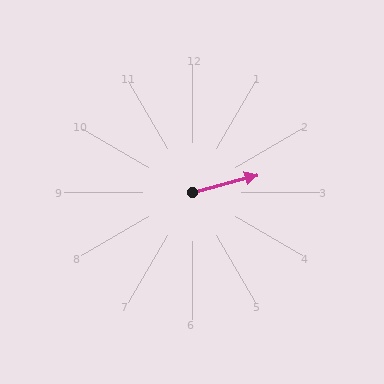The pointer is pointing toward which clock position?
Roughly 3 o'clock.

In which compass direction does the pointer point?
East.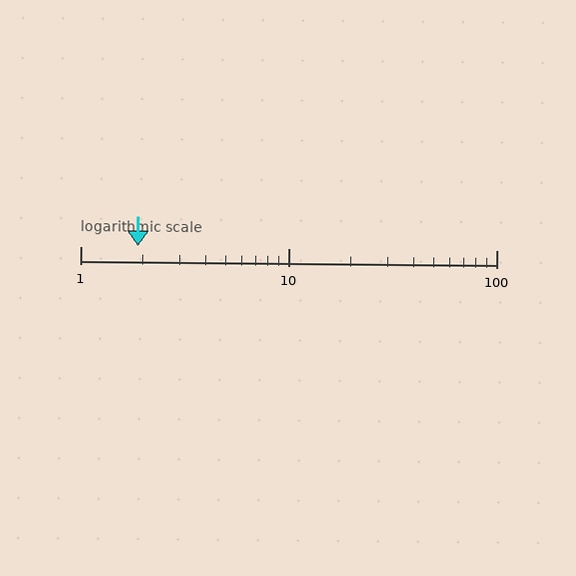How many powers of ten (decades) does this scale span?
The scale spans 2 decades, from 1 to 100.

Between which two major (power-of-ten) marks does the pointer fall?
The pointer is between 1 and 10.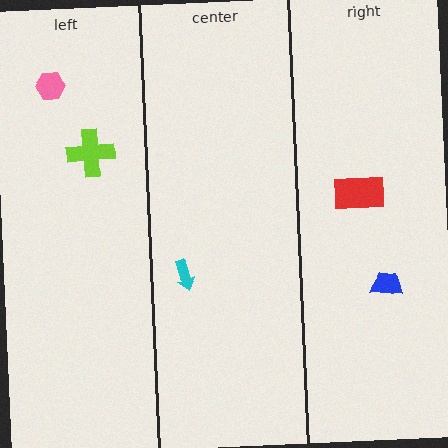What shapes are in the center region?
The cyan arrow.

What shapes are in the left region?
The lime cross, the pink hexagon.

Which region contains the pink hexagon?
The left region.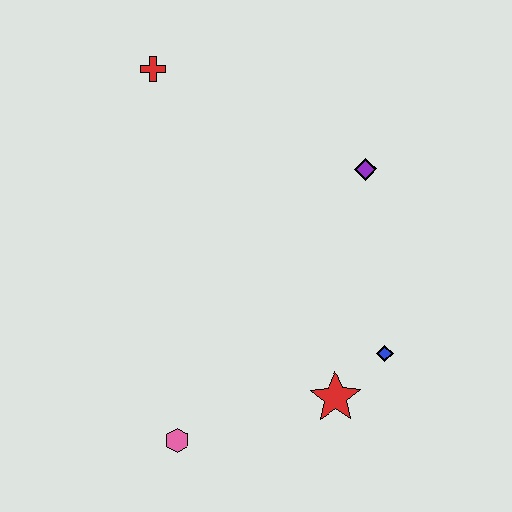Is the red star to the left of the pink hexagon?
No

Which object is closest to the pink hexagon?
The red star is closest to the pink hexagon.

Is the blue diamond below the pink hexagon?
No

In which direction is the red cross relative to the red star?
The red cross is above the red star.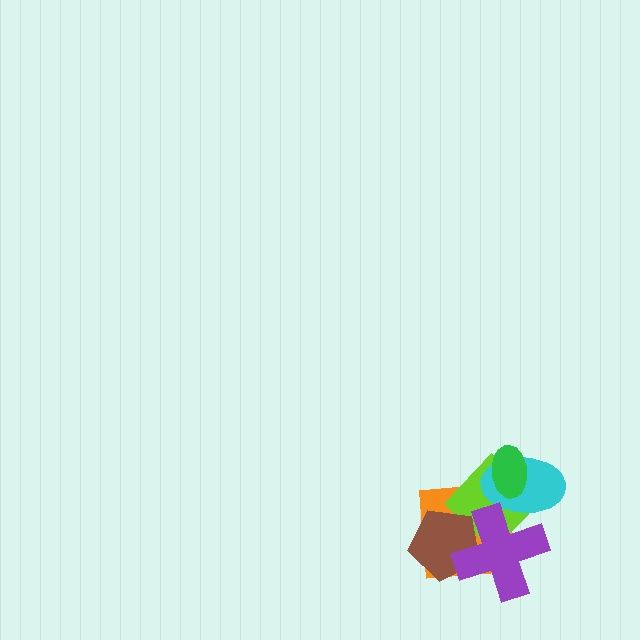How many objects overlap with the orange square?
4 objects overlap with the orange square.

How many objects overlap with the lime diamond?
5 objects overlap with the lime diamond.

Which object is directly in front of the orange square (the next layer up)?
The lime diamond is directly in front of the orange square.